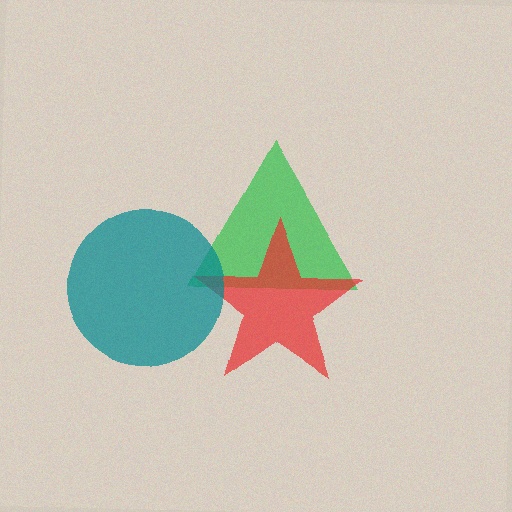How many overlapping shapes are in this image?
There are 3 overlapping shapes in the image.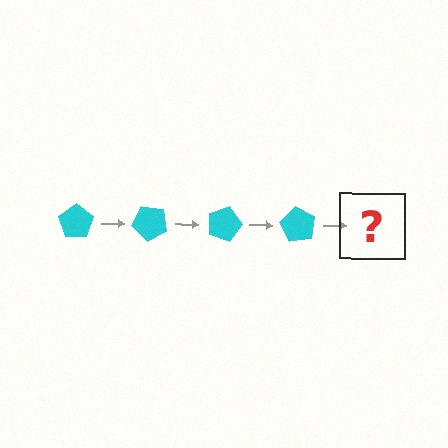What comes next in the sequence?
The next element should be a cyan pentagon rotated 180 degrees.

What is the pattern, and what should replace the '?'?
The pattern is that the pentagon rotates 45 degrees each step. The '?' should be a cyan pentagon rotated 180 degrees.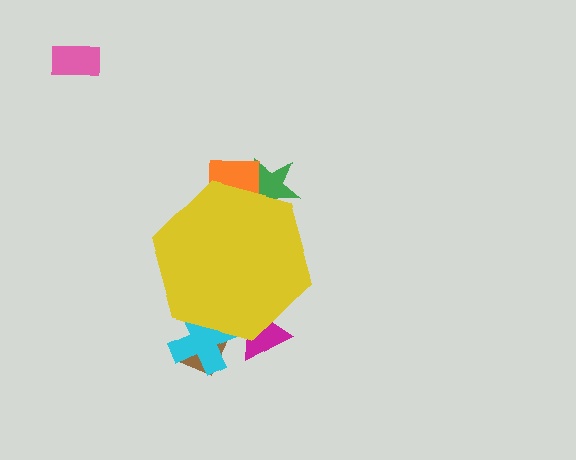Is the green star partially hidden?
Yes, the green star is partially hidden behind the yellow hexagon.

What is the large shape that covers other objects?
A yellow hexagon.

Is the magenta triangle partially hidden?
Yes, the magenta triangle is partially hidden behind the yellow hexagon.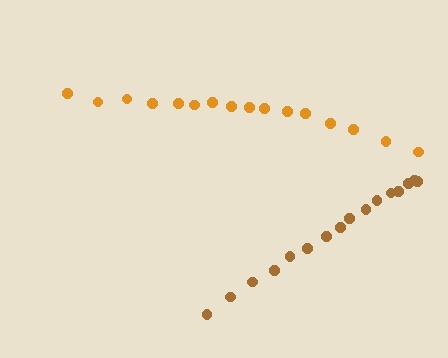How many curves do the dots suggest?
There are 2 distinct paths.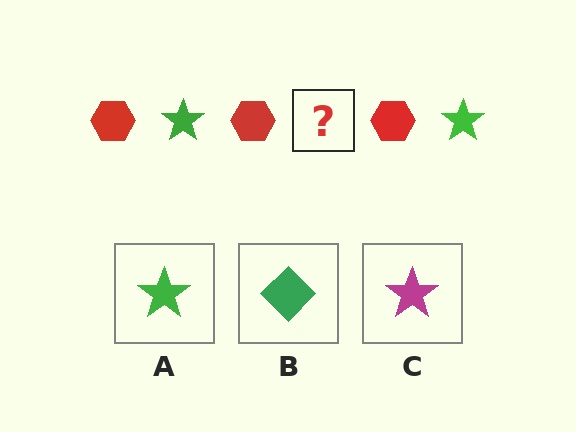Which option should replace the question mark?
Option A.